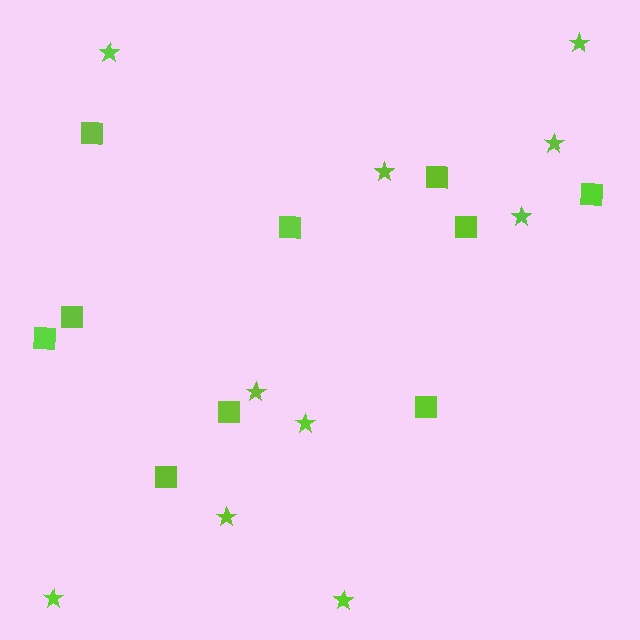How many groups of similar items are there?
There are 2 groups: one group of stars (10) and one group of squares (10).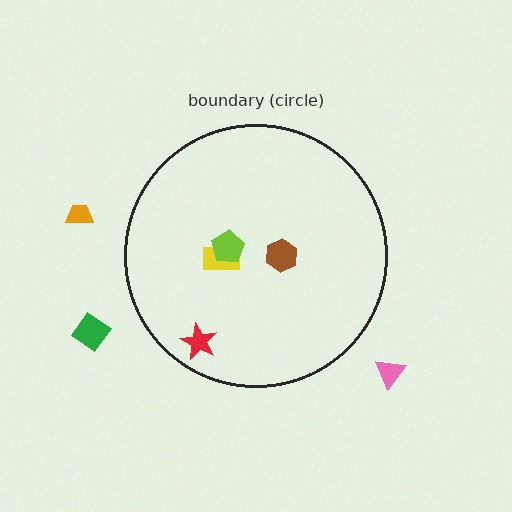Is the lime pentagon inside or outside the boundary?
Inside.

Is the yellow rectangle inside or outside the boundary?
Inside.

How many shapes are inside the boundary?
4 inside, 3 outside.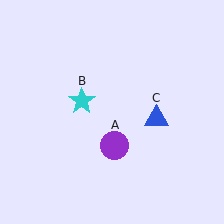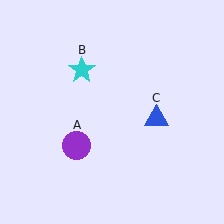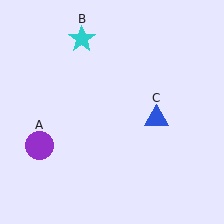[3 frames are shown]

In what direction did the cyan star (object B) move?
The cyan star (object B) moved up.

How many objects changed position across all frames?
2 objects changed position: purple circle (object A), cyan star (object B).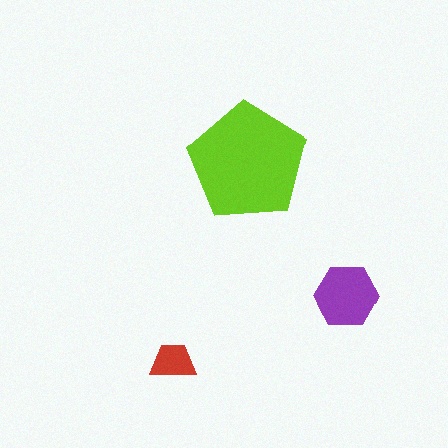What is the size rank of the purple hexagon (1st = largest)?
2nd.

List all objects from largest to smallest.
The lime pentagon, the purple hexagon, the red trapezoid.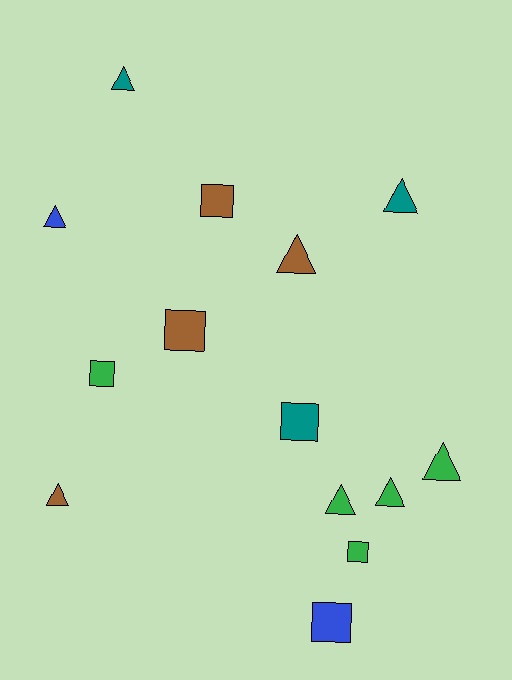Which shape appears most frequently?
Triangle, with 8 objects.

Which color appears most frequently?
Green, with 5 objects.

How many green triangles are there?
There are 3 green triangles.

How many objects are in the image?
There are 14 objects.